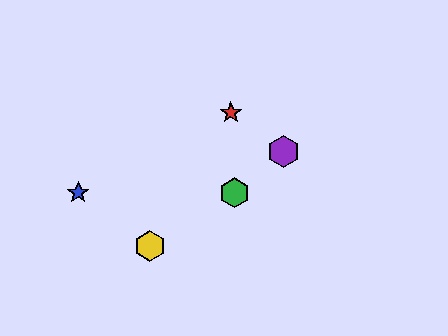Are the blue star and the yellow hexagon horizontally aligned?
No, the blue star is at y≈193 and the yellow hexagon is at y≈246.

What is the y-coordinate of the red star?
The red star is at y≈113.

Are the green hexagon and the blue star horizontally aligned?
Yes, both are at y≈193.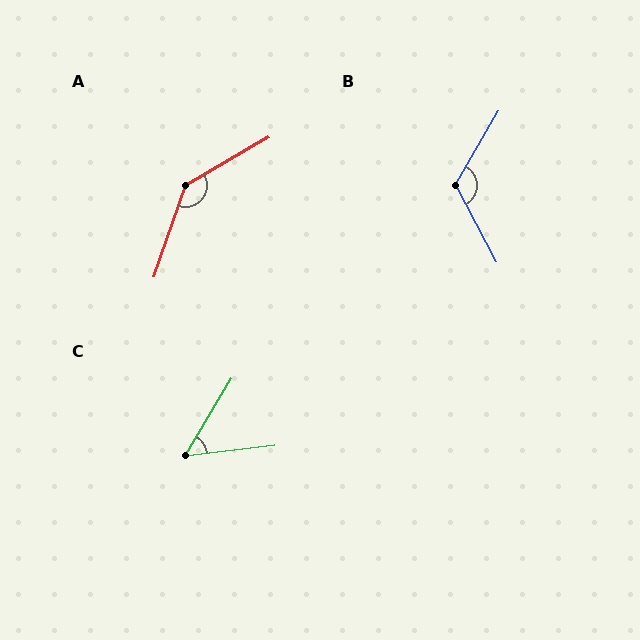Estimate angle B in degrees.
Approximately 121 degrees.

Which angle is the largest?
A, at approximately 139 degrees.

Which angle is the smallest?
C, at approximately 52 degrees.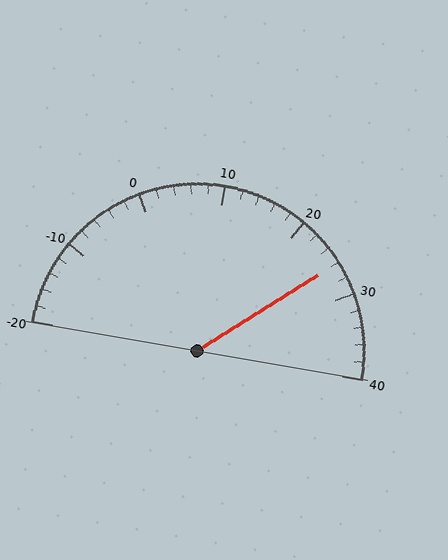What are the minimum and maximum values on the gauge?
The gauge ranges from -20 to 40.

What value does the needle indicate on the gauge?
The needle indicates approximately 26.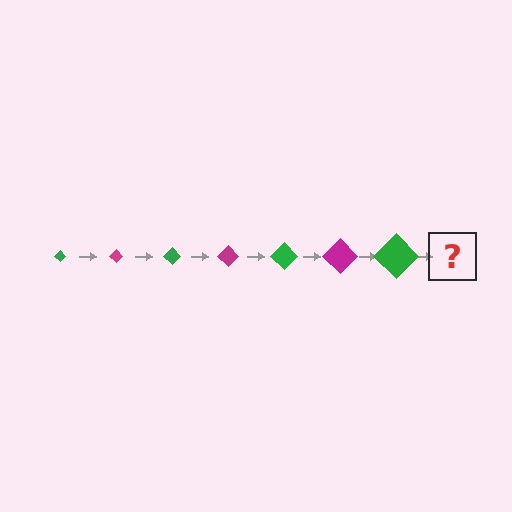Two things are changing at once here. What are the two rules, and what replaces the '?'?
The two rules are that the diamond grows larger each step and the color cycles through green and magenta. The '?' should be a magenta diamond, larger than the previous one.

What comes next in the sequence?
The next element should be a magenta diamond, larger than the previous one.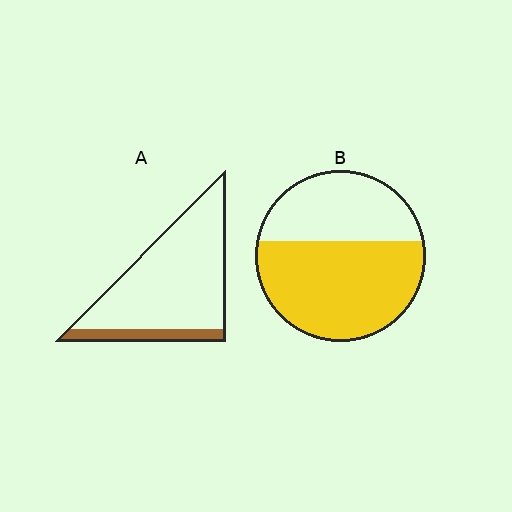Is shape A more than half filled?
No.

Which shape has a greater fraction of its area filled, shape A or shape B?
Shape B.